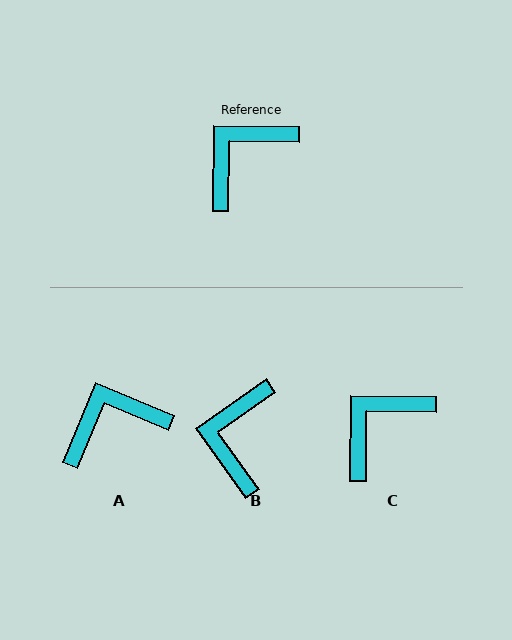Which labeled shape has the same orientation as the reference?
C.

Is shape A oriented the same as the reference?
No, it is off by about 22 degrees.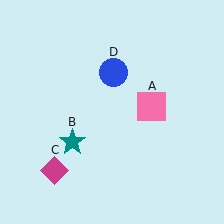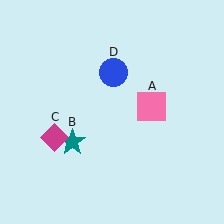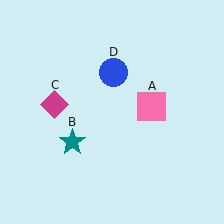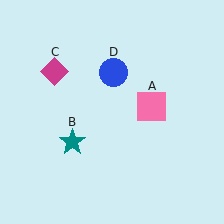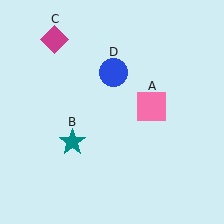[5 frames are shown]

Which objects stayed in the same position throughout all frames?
Pink square (object A) and teal star (object B) and blue circle (object D) remained stationary.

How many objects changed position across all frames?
1 object changed position: magenta diamond (object C).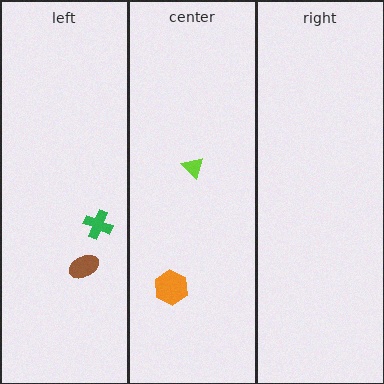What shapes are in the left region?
The brown ellipse, the green cross.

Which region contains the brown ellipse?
The left region.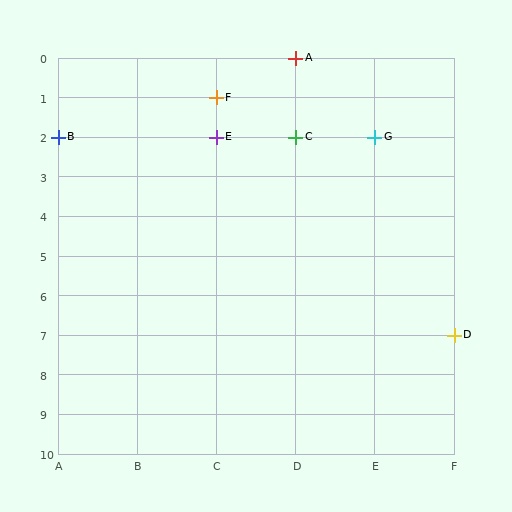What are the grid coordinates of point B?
Point B is at grid coordinates (A, 2).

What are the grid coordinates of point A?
Point A is at grid coordinates (D, 0).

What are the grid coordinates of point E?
Point E is at grid coordinates (C, 2).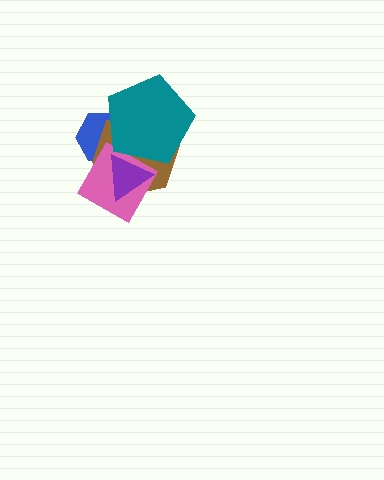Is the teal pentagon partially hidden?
Yes, it is partially covered by another shape.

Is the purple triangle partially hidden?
No, no other shape covers it.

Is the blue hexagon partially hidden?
Yes, it is partially covered by another shape.